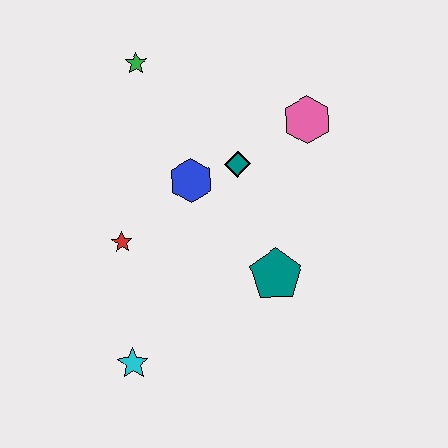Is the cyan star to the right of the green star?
No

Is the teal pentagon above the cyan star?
Yes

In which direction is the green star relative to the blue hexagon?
The green star is above the blue hexagon.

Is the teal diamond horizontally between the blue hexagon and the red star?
No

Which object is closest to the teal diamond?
The blue hexagon is closest to the teal diamond.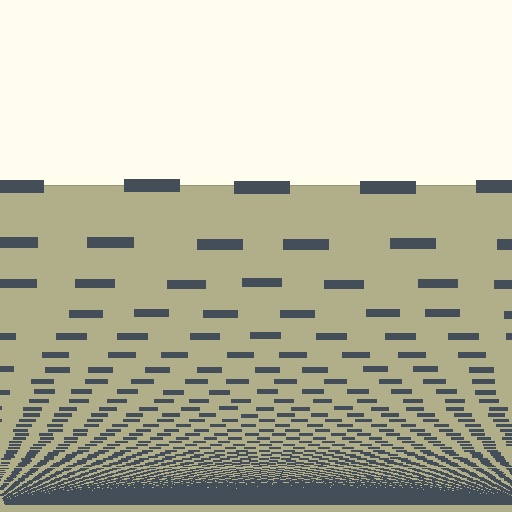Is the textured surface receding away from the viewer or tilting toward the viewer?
The surface appears to tilt toward the viewer. Texture elements get larger and sparser toward the top.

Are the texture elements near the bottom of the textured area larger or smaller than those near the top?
Smaller. The gradient is inverted — elements near the bottom are smaller and denser.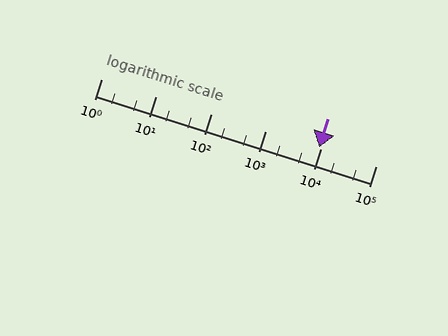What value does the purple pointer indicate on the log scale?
The pointer indicates approximately 9100.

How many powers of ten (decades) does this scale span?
The scale spans 5 decades, from 1 to 100000.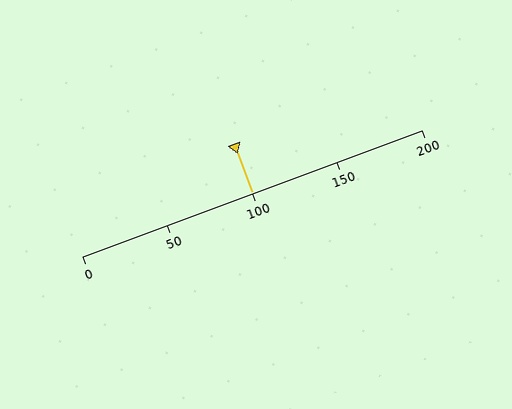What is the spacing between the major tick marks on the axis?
The major ticks are spaced 50 apart.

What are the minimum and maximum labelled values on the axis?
The axis runs from 0 to 200.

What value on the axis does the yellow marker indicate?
The marker indicates approximately 100.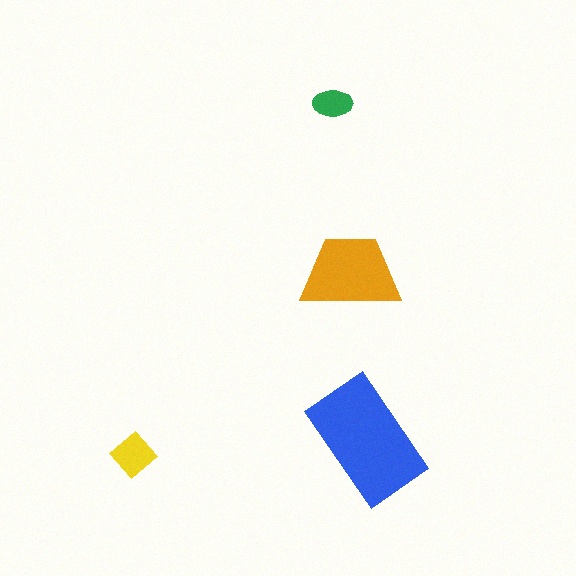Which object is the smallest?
The green ellipse.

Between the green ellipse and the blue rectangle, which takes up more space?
The blue rectangle.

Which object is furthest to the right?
The blue rectangle is rightmost.